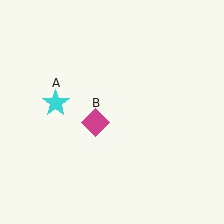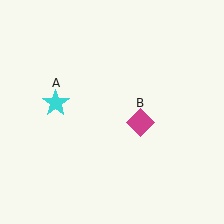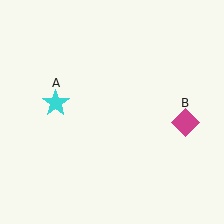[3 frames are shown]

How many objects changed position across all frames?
1 object changed position: magenta diamond (object B).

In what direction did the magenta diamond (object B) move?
The magenta diamond (object B) moved right.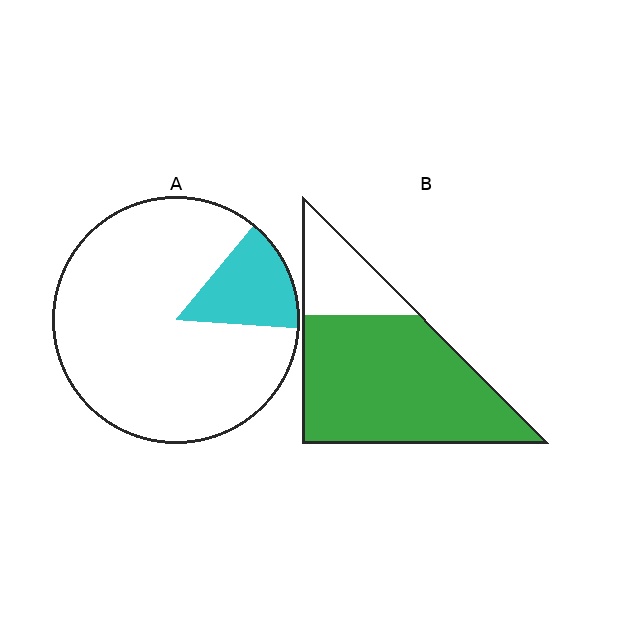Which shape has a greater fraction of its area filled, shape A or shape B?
Shape B.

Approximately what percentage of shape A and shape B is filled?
A is approximately 15% and B is approximately 75%.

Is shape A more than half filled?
No.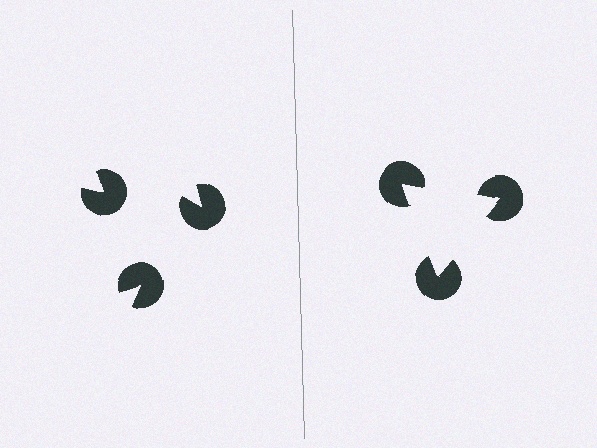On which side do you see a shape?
An illusory triangle appears on the right side. On the left side the wedge cuts are rotated, so no coherent shape forms.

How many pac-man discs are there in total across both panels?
6 — 3 on each side.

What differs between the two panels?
The pac-man discs are positioned identically on both sides; only the wedge orientations differ. On the right they align to a triangle; on the left they are misaligned.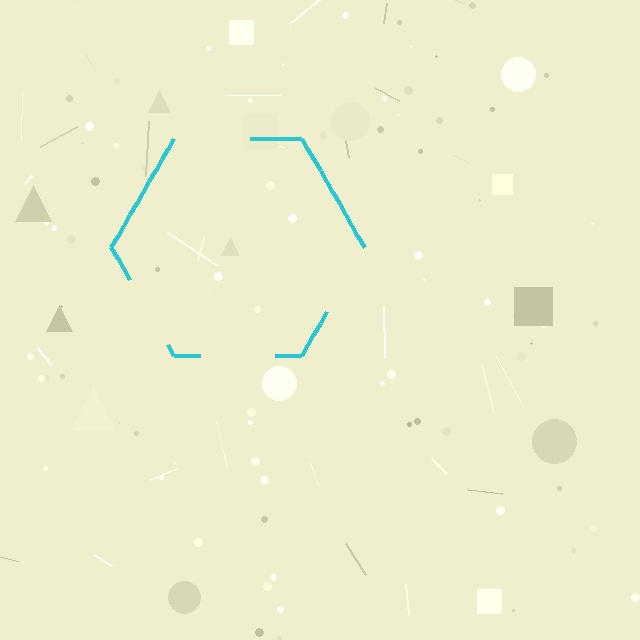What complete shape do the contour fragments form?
The contour fragments form a hexagon.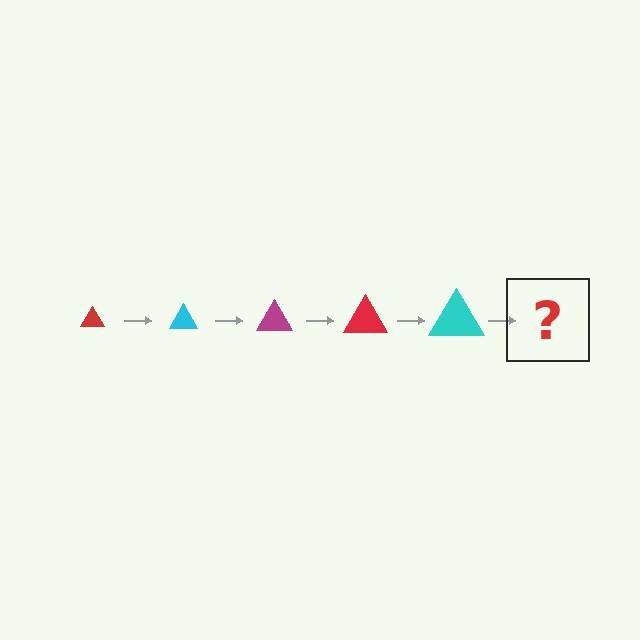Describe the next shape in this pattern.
It should be a magenta triangle, larger than the previous one.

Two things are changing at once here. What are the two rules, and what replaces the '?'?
The two rules are that the triangle grows larger each step and the color cycles through red, cyan, and magenta. The '?' should be a magenta triangle, larger than the previous one.